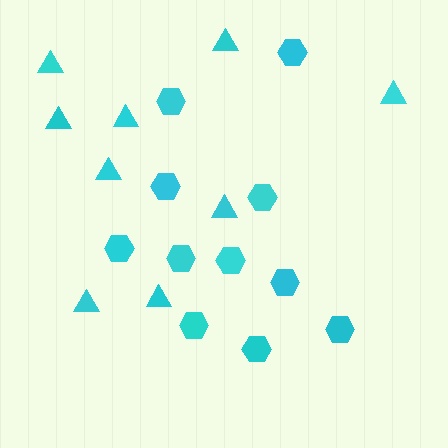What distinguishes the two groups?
There are 2 groups: one group of hexagons (11) and one group of triangles (9).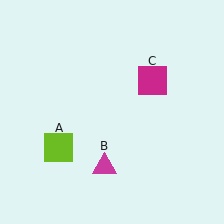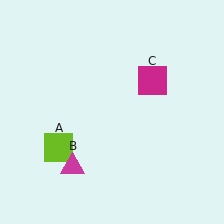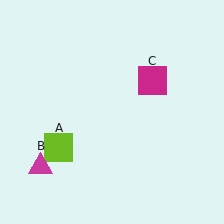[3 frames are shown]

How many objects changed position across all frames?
1 object changed position: magenta triangle (object B).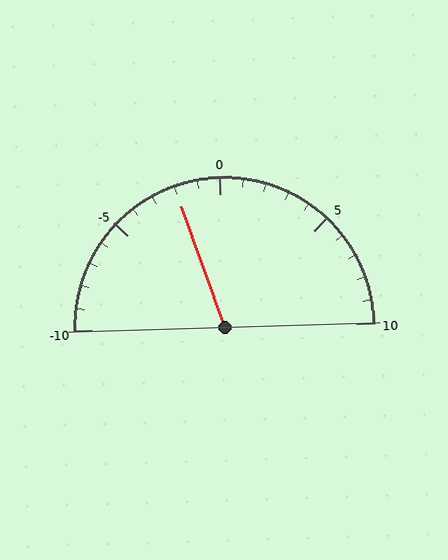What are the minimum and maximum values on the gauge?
The gauge ranges from -10 to 10.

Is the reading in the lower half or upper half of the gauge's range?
The reading is in the lower half of the range (-10 to 10).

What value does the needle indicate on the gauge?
The needle indicates approximately -2.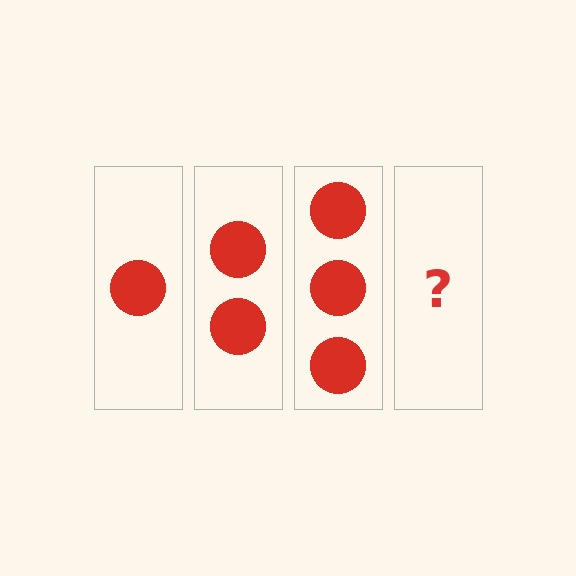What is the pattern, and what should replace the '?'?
The pattern is that each step adds one more circle. The '?' should be 4 circles.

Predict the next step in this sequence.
The next step is 4 circles.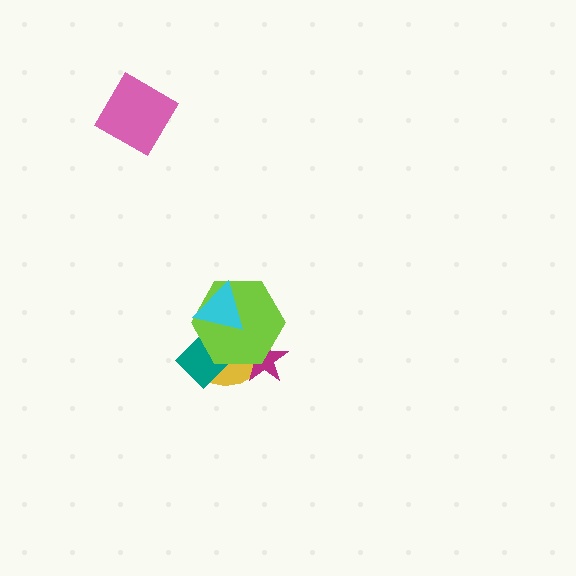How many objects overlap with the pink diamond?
0 objects overlap with the pink diamond.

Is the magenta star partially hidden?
Yes, it is partially covered by another shape.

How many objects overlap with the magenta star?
2 objects overlap with the magenta star.